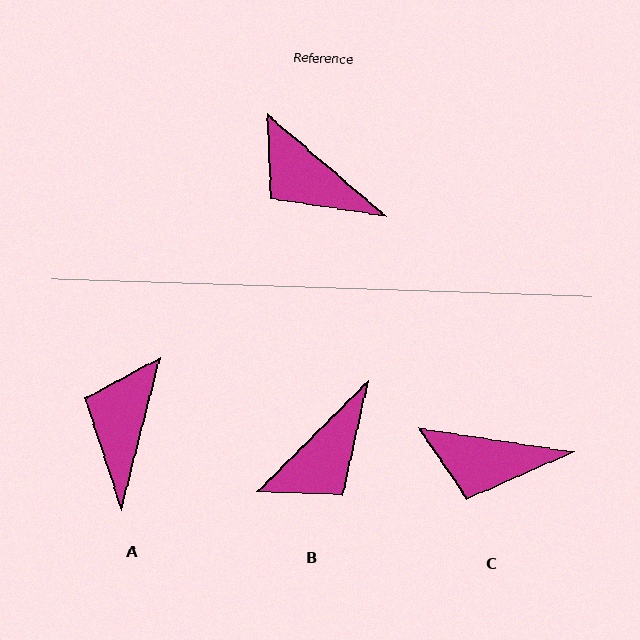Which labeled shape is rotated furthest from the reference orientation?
B, about 86 degrees away.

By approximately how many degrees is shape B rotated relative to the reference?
Approximately 86 degrees counter-clockwise.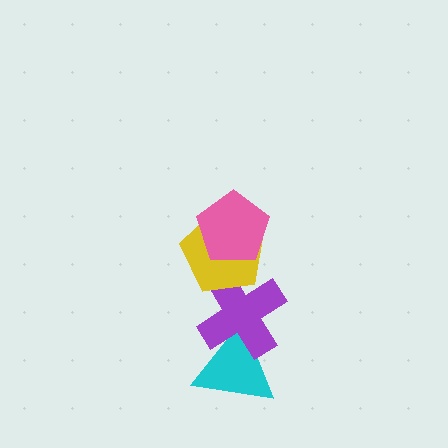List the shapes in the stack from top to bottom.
From top to bottom: the pink pentagon, the yellow pentagon, the purple cross, the cyan triangle.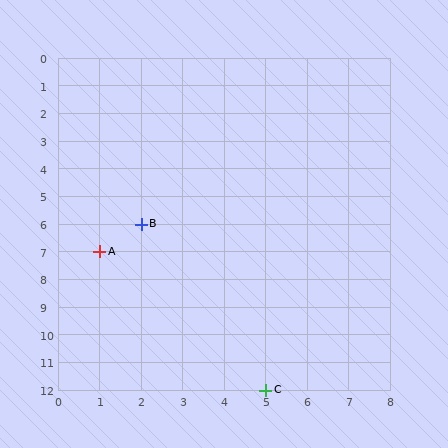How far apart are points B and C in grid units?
Points B and C are 3 columns and 6 rows apart (about 6.7 grid units diagonally).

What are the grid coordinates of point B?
Point B is at grid coordinates (2, 6).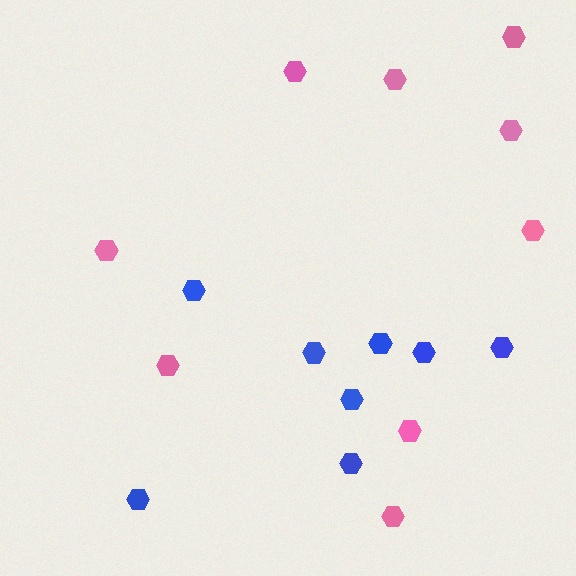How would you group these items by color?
There are 2 groups: one group of pink hexagons (9) and one group of blue hexagons (8).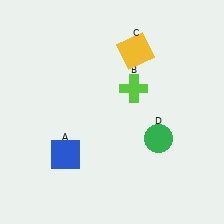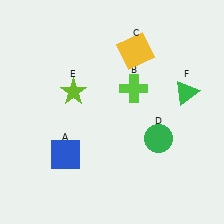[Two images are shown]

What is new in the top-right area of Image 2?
A green triangle (F) was added in the top-right area of Image 2.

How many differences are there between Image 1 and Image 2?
There are 2 differences between the two images.